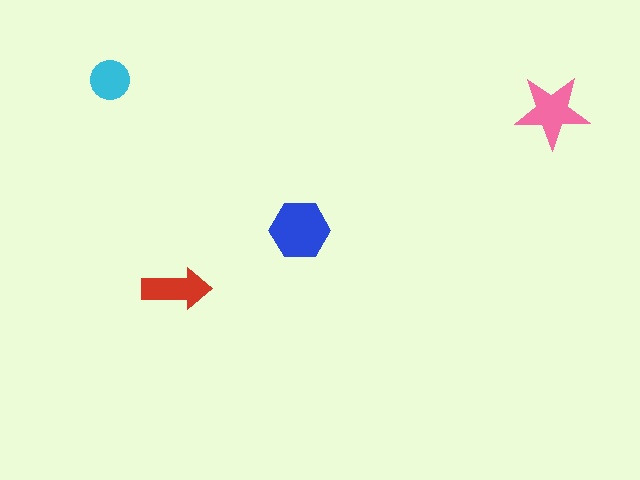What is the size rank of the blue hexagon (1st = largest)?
1st.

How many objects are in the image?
There are 4 objects in the image.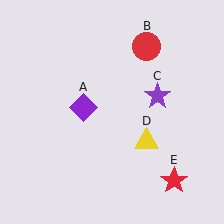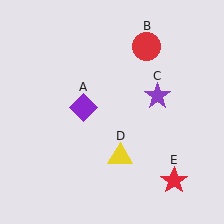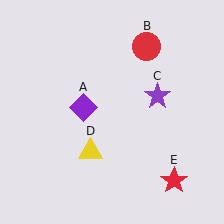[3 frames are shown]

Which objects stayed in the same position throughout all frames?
Purple diamond (object A) and red circle (object B) and purple star (object C) and red star (object E) remained stationary.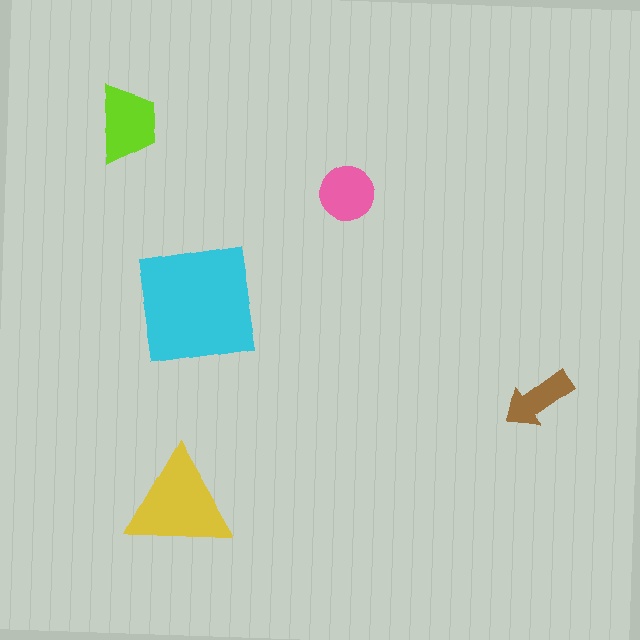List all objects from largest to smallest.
The cyan square, the yellow triangle, the lime trapezoid, the pink circle, the brown arrow.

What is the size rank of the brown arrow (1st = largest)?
5th.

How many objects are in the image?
There are 5 objects in the image.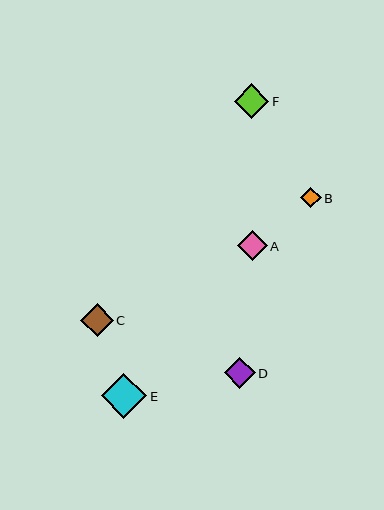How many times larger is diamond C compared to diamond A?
Diamond C is approximately 1.1 times the size of diamond A.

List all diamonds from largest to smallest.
From largest to smallest: E, F, C, D, A, B.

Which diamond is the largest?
Diamond E is the largest with a size of approximately 45 pixels.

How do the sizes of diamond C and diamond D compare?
Diamond C and diamond D are approximately the same size.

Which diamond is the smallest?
Diamond B is the smallest with a size of approximately 20 pixels.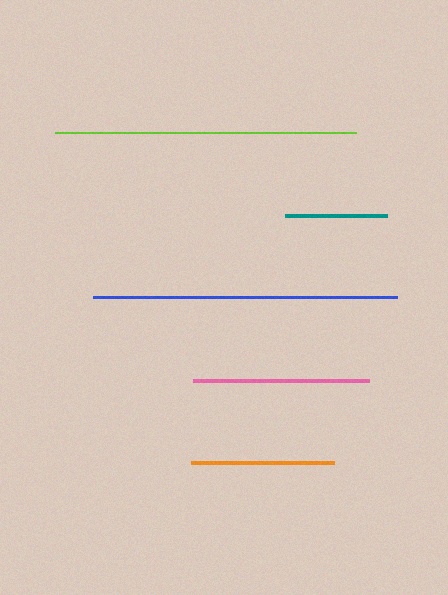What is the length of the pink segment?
The pink segment is approximately 176 pixels long.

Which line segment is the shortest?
The teal line is the shortest at approximately 102 pixels.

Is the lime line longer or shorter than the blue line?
The blue line is longer than the lime line.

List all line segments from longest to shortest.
From longest to shortest: blue, lime, pink, orange, teal.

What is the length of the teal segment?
The teal segment is approximately 102 pixels long.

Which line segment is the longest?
The blue line is the longest at approximately 304 pixels.